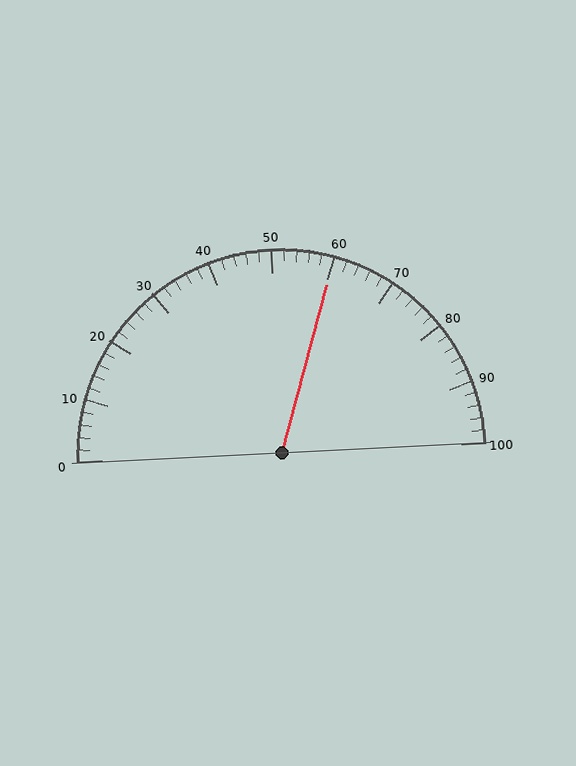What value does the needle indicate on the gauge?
The needle indicates approximately 60.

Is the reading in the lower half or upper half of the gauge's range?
The reading is in the upper half of the range (0 to 100).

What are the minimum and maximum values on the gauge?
The gauge ranges from 0 to 100.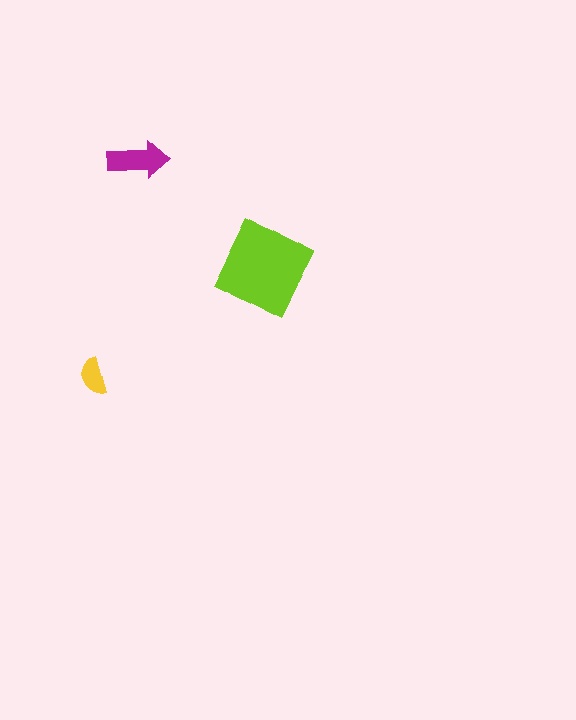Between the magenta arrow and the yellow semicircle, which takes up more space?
The magenta arrow.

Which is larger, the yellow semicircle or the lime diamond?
The lime diamond.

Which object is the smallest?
The yellow semicircle.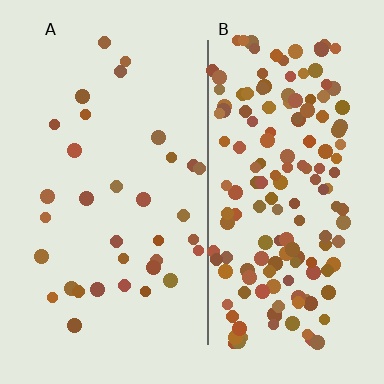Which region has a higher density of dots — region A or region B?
B (the right).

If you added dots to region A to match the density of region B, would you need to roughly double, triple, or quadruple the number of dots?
Approximately quadruple.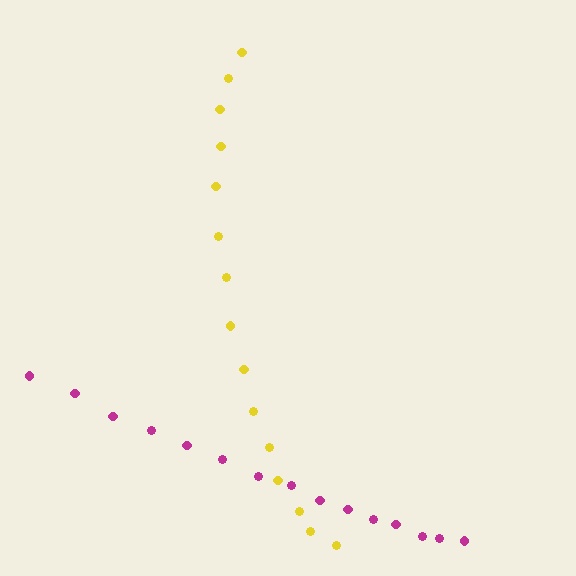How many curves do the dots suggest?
There are 2 distinct paths.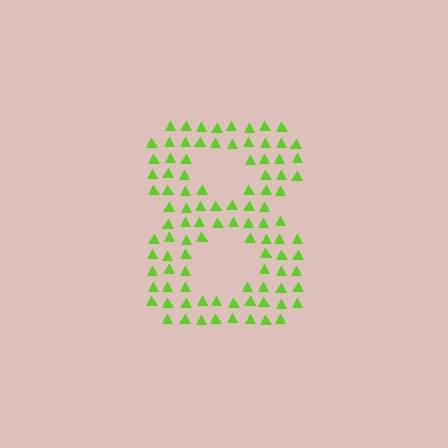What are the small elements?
The small elements are triangles.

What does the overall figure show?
The overall figure shows the digit 8.